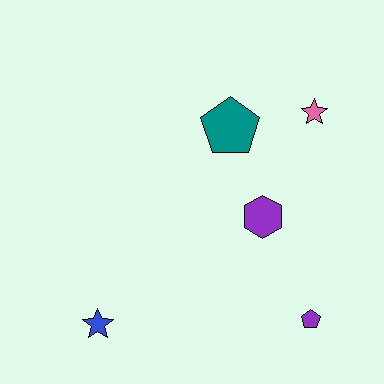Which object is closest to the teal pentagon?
The pink star is closest to the teal pentagon.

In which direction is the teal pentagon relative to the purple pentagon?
The teal pentagon is above the purple pentagon.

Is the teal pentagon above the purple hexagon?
Yes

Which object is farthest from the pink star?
The blue star is farthest from the pink star.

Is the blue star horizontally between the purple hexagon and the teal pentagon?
No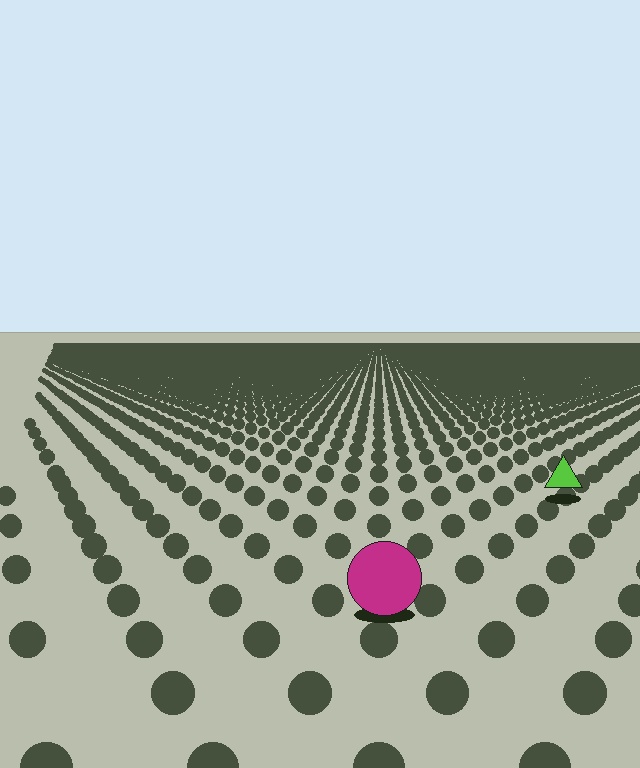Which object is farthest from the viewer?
The lime triangle is farthest from the viewer. It appears smaller and the ground texture around it is denser.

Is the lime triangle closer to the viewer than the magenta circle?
No. The magenta circle is closer — you can tell from the texture gradient: the ground texture is coarser near it.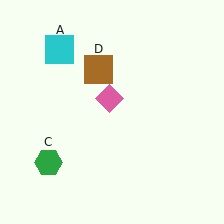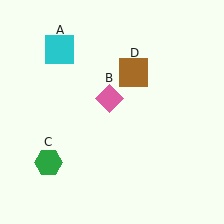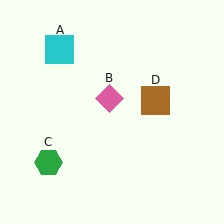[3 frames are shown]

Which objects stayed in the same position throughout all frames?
Cyan square (object A) and pink diamond (object B) and green hexagon (object C) remained stationary.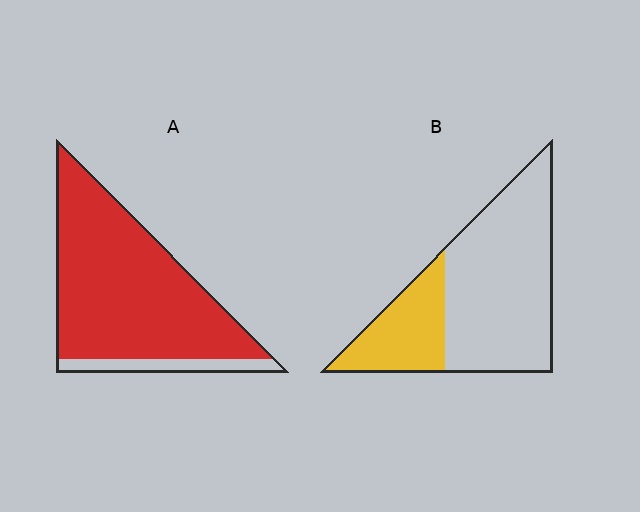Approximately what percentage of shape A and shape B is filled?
A is approximately 90% and B is approximately 30%.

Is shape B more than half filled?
No.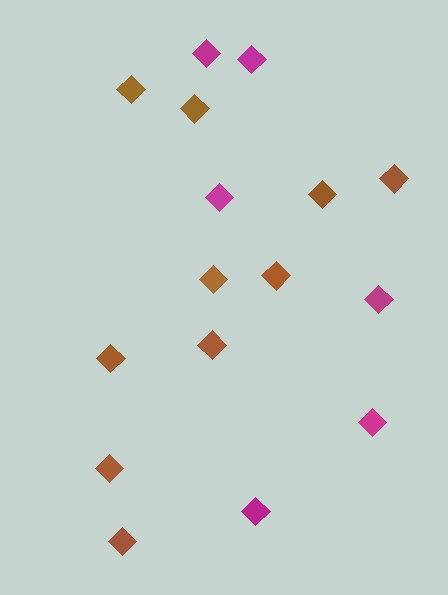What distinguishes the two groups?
There are 2 groups: one group of brown diamonds (10) and one group of magenta diamonds (6).